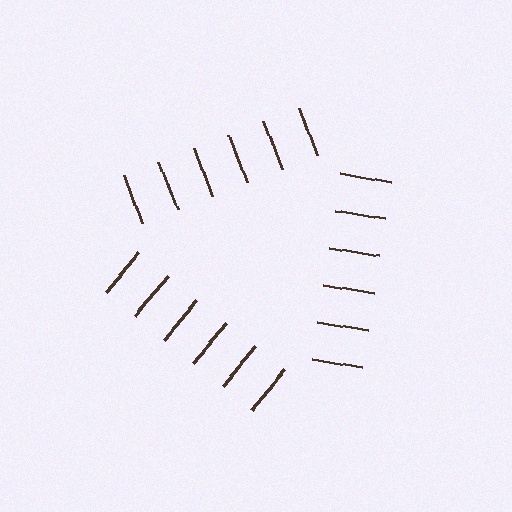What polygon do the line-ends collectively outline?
An illusory triangle — the line segments terminate on its edges but no continuous stroke is drawn.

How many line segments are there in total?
18 — 6 along each of the 3 edges.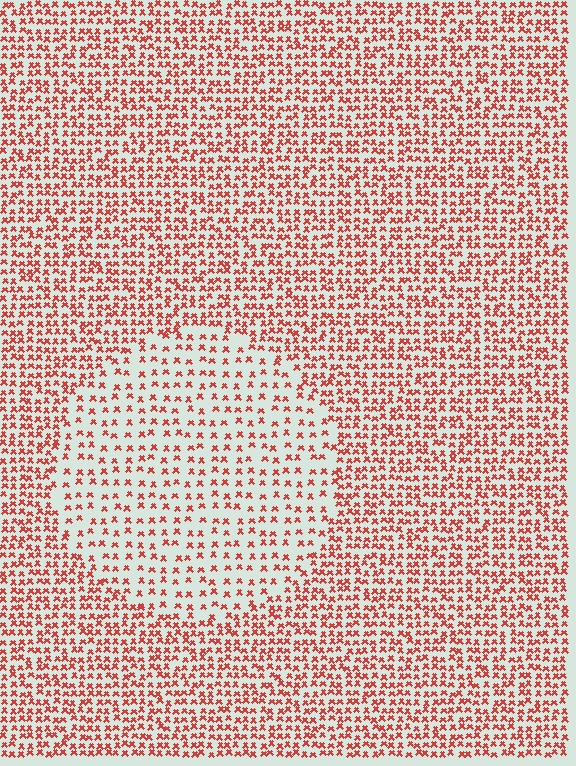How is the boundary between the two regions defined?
The boundary is defined by a change in element density (approximately 2.0x ratio). All elements are the same color, size, and shape.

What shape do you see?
I see a circle.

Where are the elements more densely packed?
The elements are more densely packed outside the circle boundary.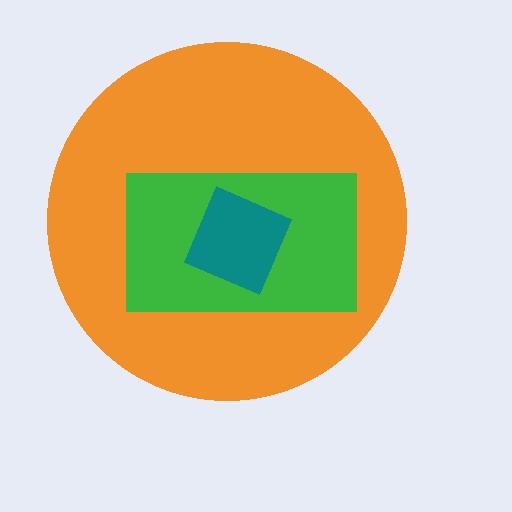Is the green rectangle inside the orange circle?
Yes.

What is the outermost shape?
The orange circle.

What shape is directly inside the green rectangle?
The teal square.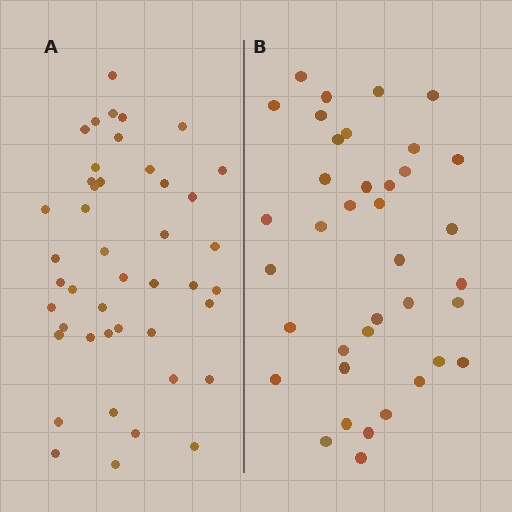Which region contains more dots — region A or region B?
Region A (the left region) has more dots.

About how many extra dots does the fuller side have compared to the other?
Region A has about 6 more dots than region B.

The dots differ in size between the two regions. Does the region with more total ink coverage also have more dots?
No. Region B has more total ink coverage because its dots are larger, but region A actually contains more individual dots. Total area can be misleading — the number of items is what matters here.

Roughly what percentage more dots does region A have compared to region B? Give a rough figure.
About 15% more.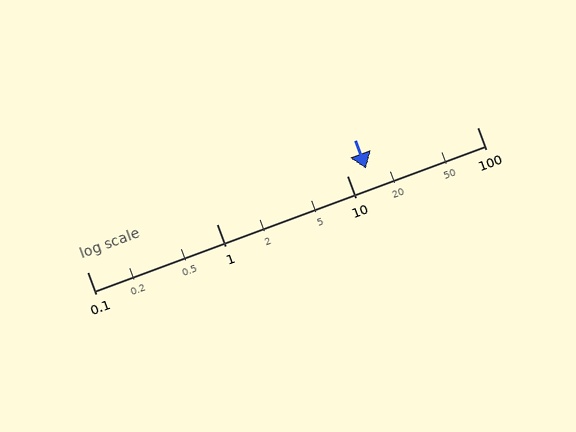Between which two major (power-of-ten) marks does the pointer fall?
The pointer is between 10 and 100.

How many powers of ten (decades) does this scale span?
The scale spans 3 decades, from 0.1 to 100.